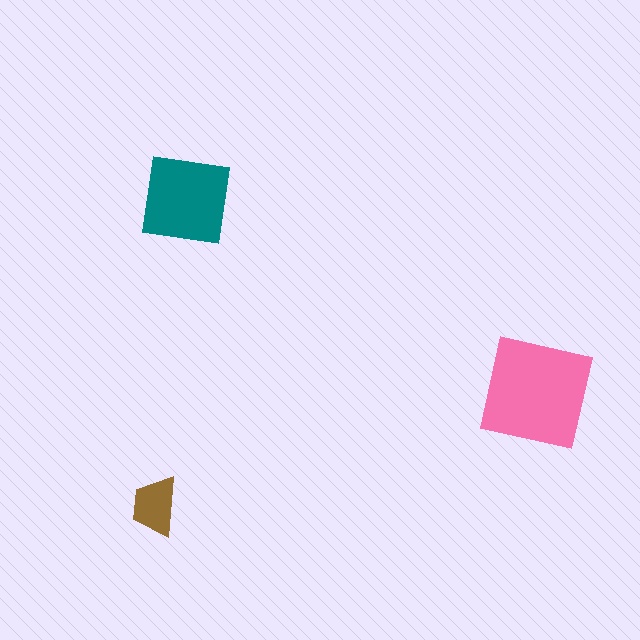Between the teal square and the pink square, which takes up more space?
The pink square.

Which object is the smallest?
The brown trapezoid.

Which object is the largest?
The pink square.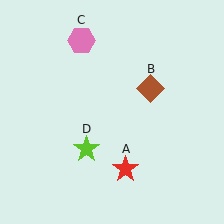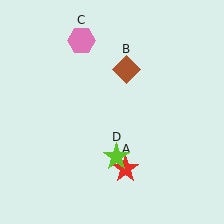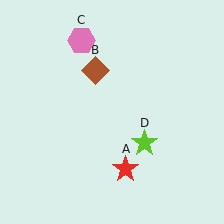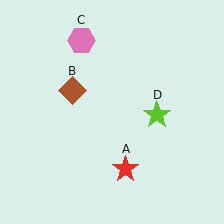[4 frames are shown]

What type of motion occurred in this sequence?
The brown diamond (object B), lime star (object D) rotated counterclockwise around the center of the scene.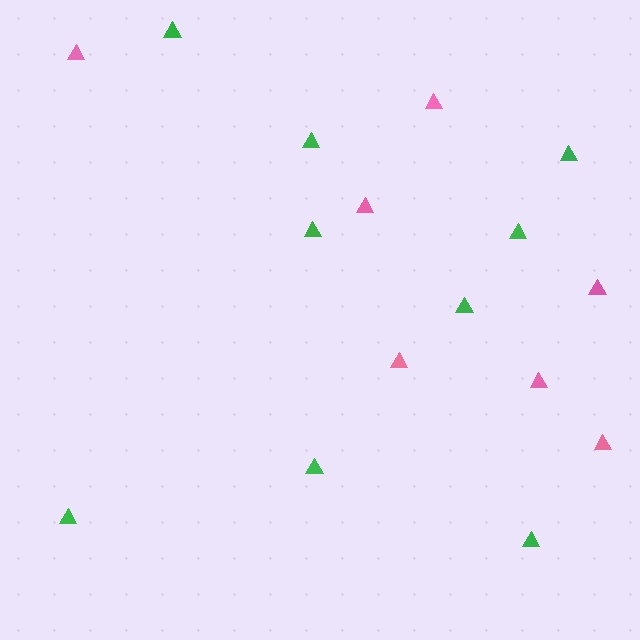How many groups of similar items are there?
There are 2 groups: one group of green triangles (9) and one group of pink triangles (7).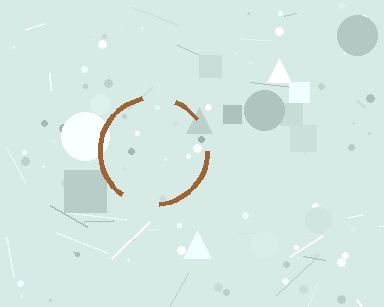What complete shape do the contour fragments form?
The contour fragments form a circle.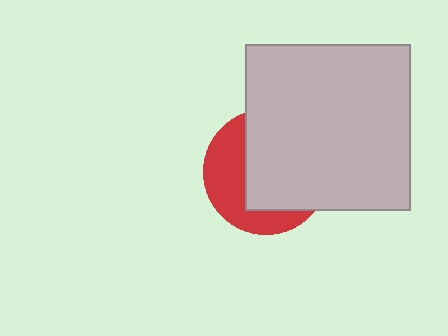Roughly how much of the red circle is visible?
A small part of it is visible (roughly 40%).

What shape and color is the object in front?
The object in front is a light gray square.